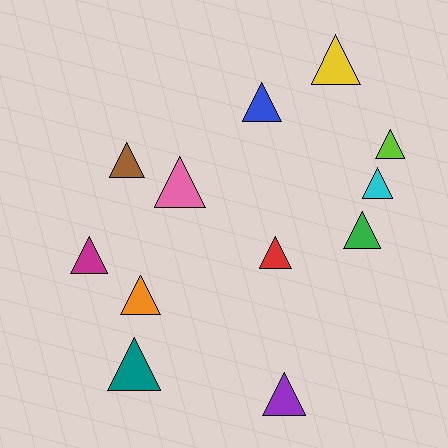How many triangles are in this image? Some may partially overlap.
There are 12 triangles.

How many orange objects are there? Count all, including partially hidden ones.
There is 1 orange object.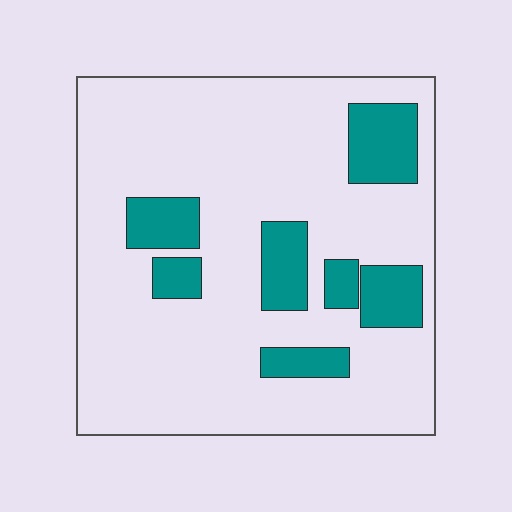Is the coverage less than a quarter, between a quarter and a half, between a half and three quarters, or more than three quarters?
Less than a quarter.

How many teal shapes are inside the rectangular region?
7.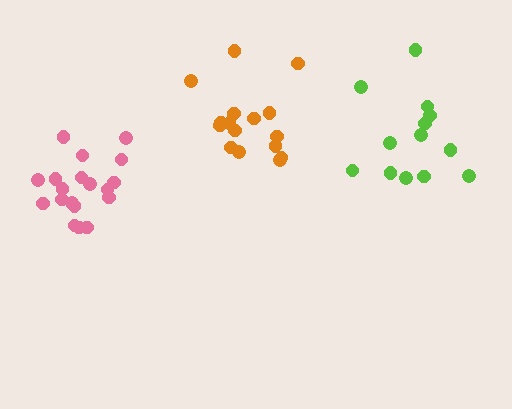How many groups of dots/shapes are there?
There are 3 groups.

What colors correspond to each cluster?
The clusters are colored: lime, orange, pink.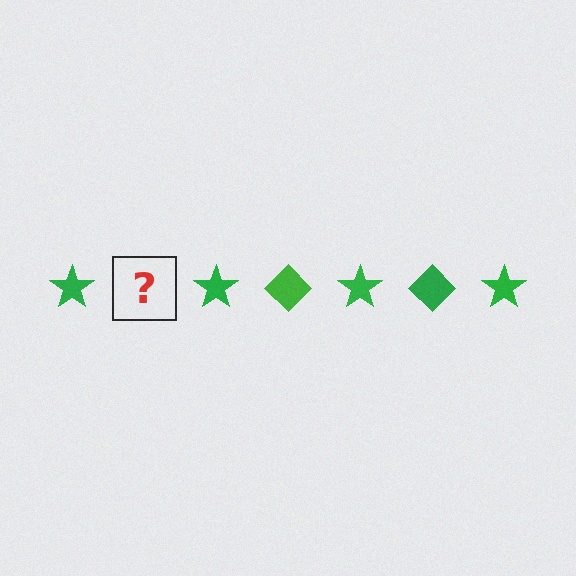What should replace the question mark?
The question mark should be replaced with a green diamond.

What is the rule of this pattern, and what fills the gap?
The rule is that the pattern cycles through star, diamond shapes in green. The gap should be filled with a green diamond.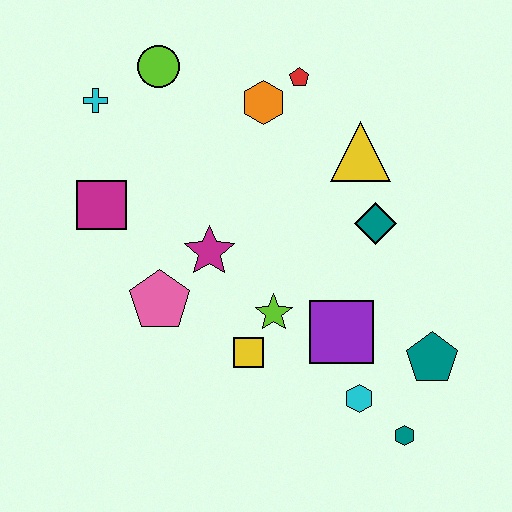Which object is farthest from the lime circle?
The teal hexagon is farthest from the lime circle.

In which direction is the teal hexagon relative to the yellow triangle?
The teal hexagon is below the yellow triangle.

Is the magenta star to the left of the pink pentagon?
No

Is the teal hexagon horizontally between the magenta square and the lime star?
No